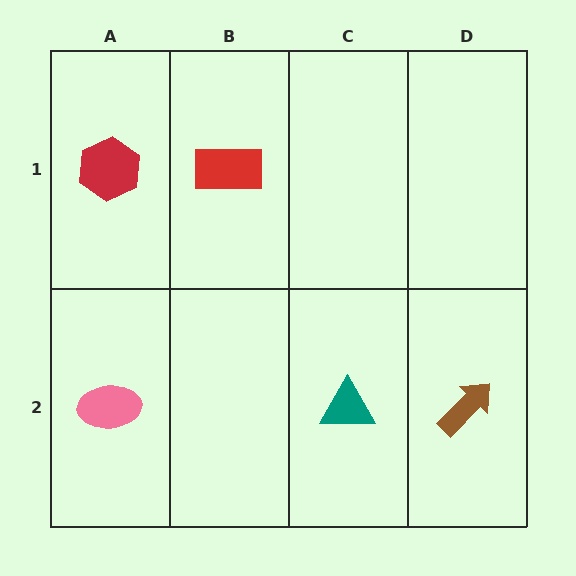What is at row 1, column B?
A red rectangle.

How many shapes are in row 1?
2 shapes.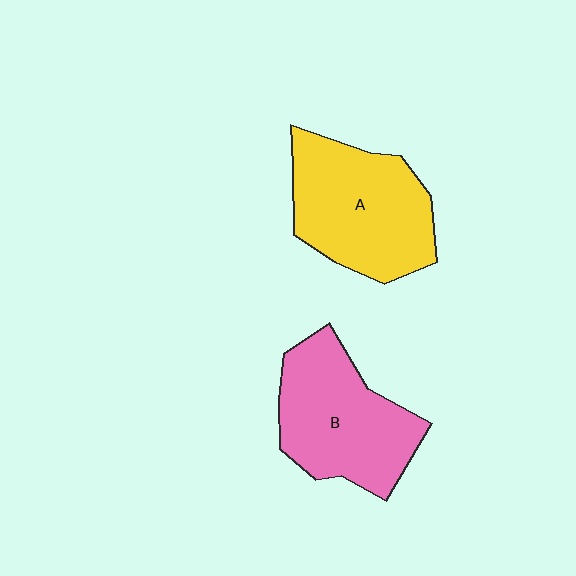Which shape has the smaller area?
Shape B (pink).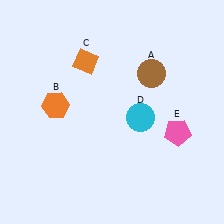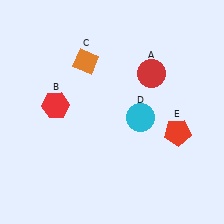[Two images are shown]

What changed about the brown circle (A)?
In Image 1, A is brown. In Image 2, it changed to red.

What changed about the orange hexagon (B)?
In Image 1, B is orange. In Image 2, it changed to red.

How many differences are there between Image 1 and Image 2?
There are 3 differences between the two images.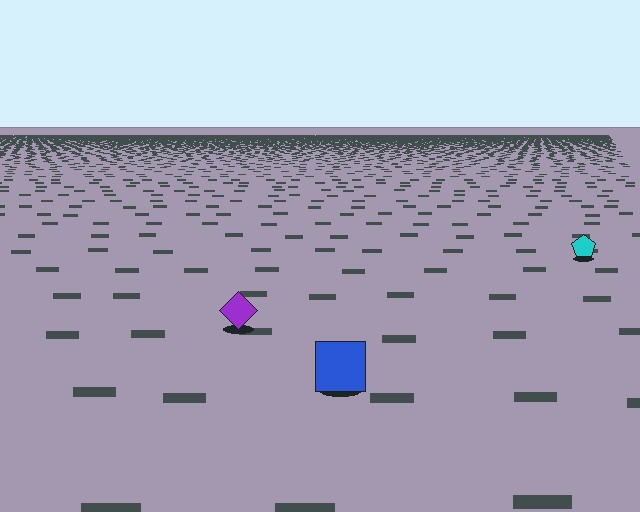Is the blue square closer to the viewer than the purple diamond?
Yes. The blue square is closer — you can tell from the texture gradient: the ground texture is coarser near it.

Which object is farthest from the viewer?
The cyan pentagon is farthest from the viewer. It appears smaller and the ground texture around it is denser.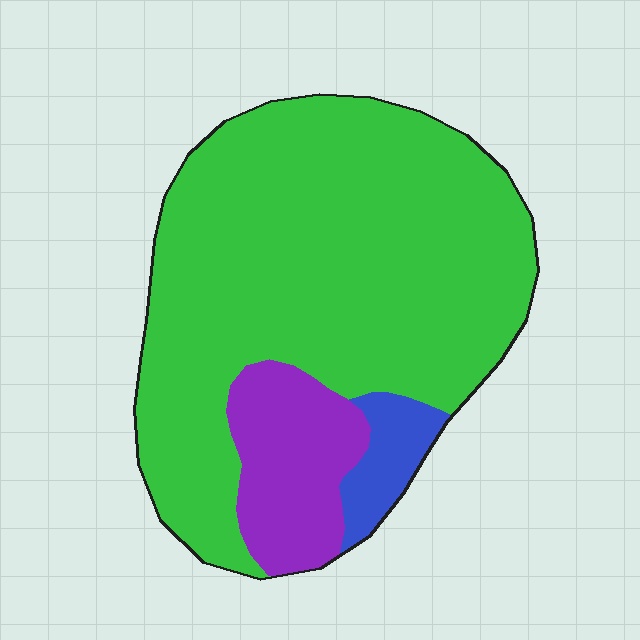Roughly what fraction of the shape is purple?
Purple takes up less than a quarter of the shape.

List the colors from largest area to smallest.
From largest to smallest: green, purple, blue.